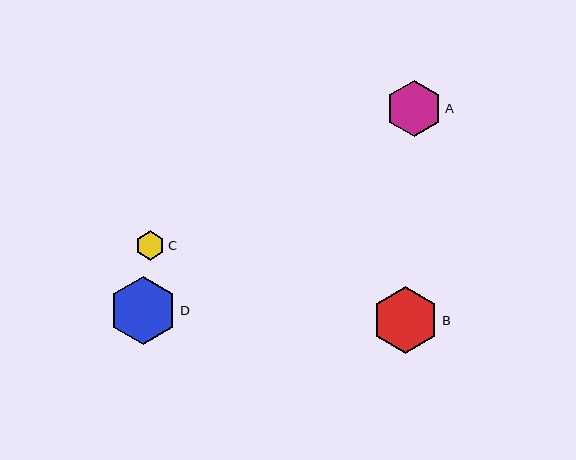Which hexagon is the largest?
Hexagon D is the largest with a size of approximately 67 pixels.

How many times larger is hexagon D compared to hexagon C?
Hexagon D is approximately 2.3 times the size of hexagon C.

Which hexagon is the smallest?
Hexagon C is the smallest with a size of approximately 30 pixels.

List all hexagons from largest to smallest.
From largest to smallest: D, B, A, C.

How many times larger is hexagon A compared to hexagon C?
Hexagon A is approximately 1.9 times the size of hexagon C.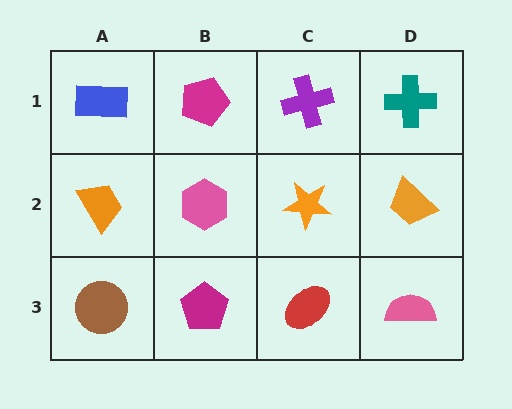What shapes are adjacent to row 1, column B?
A pink hexagon (row 2, column B), a blue rectangle (row 1, column A), a purple cross (row 1, column C).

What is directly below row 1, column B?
A pink hexagon.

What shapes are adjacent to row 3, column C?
An orange star (row 2, column C), a magenta pentagon (row 3, column B), a pink semicircle (row 3, column D).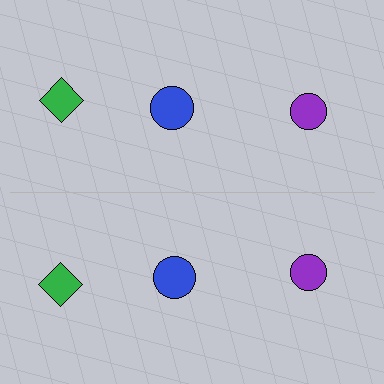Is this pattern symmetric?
Yes, this pattern has bilateral (reflection) symmetry.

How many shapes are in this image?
There are 6 shapes in this image.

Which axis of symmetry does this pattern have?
The pattern has a horizontal axis of symmetry running through the center of the image.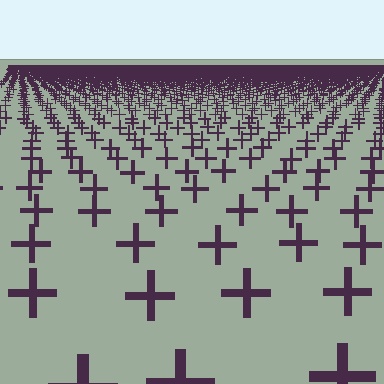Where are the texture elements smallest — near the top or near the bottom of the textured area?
Near the top.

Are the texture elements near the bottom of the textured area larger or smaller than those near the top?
Larger. Near the bottom, elements are closer to the viewer and appear at a bigger on-screen size.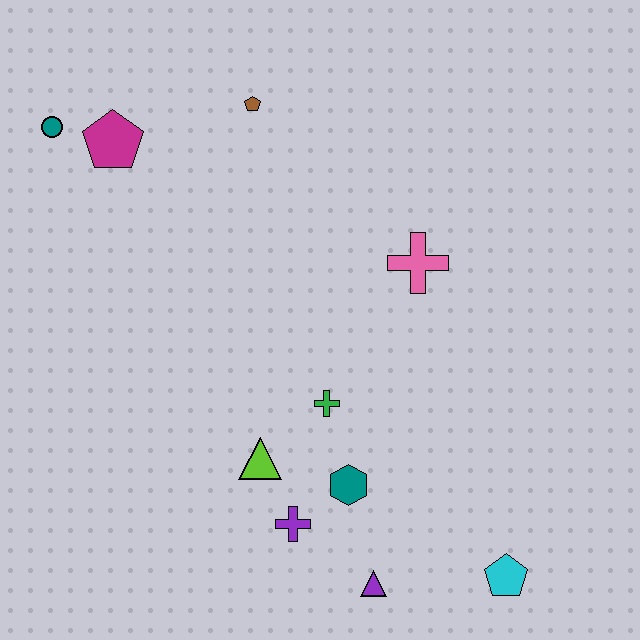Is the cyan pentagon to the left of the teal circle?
No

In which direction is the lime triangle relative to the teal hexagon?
The lime triangle is to the left of the teal hexagon.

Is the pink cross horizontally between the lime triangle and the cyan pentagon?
Yes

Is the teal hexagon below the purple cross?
No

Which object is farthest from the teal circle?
The cyan pentagon is farthest from the teal circle.